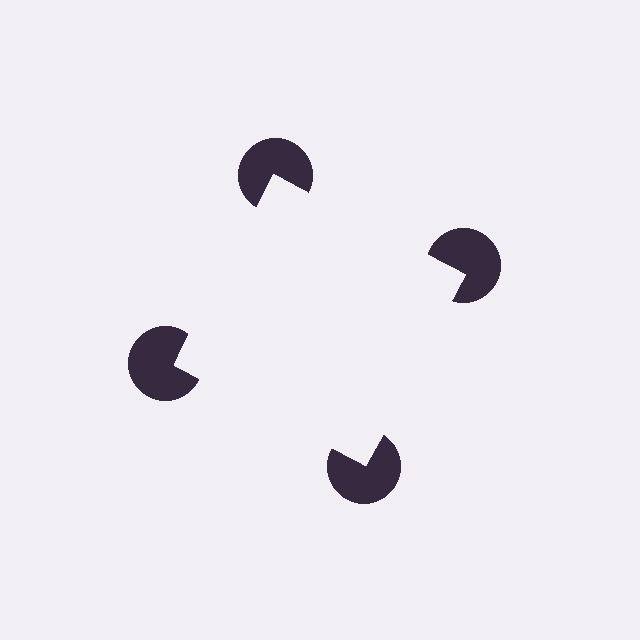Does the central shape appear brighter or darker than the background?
It typically appears slightly brighter than the background, even though no actual brightness change is drawn.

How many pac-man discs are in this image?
There are 4 — one at each vertex of the illusory square.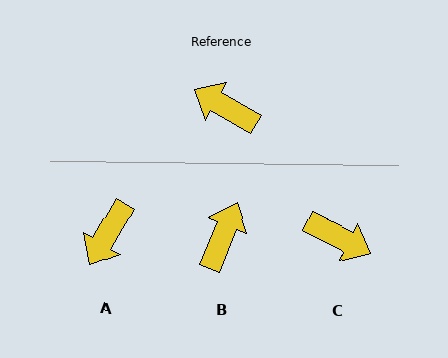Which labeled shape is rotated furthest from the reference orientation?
C, about 177 degrees away.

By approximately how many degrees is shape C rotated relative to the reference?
Approximately 177 degrees clockwise.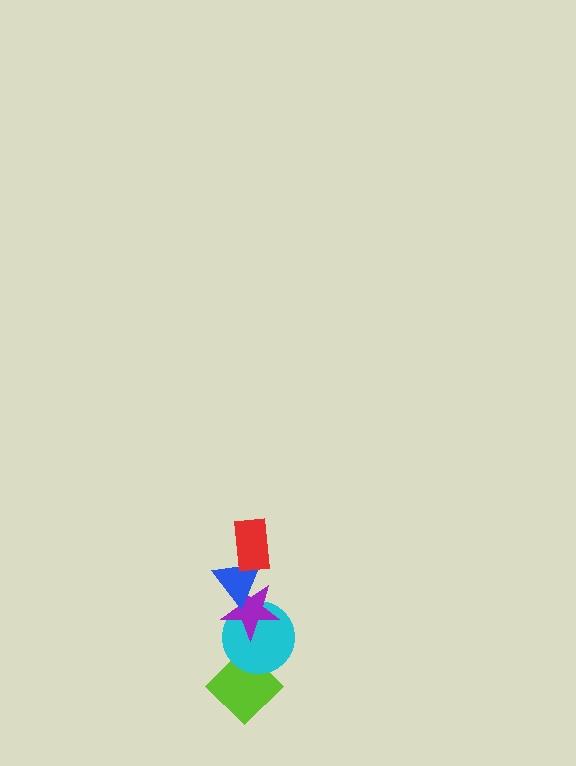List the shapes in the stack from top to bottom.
From top to bottom: the red rectangle, the blue triangle, the purple star, the cyan circle, the lime diamond.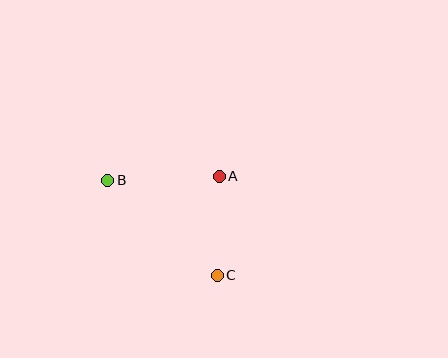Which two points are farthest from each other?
Points B and C are farthest from each other.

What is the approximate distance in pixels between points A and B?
The distance between A and B is approximately 112 pixels.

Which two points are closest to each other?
Points A and C are closest to each other.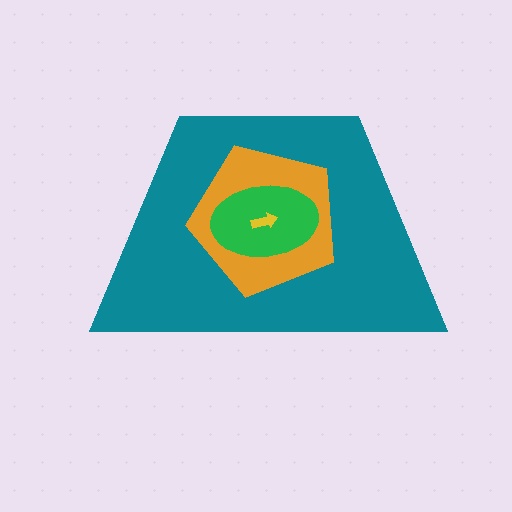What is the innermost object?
The yellow arrow.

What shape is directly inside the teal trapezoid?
The orange pentagon.